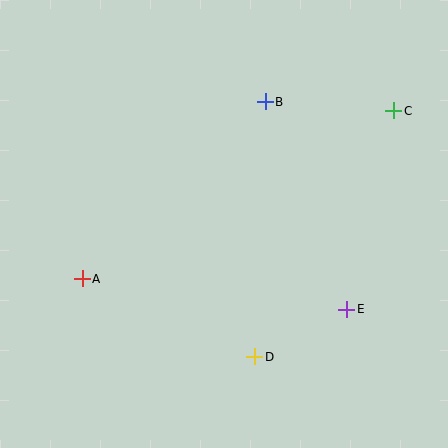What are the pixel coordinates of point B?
Point B is at (265, 102).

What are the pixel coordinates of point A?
Point A is at (82, 279).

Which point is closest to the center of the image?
Point B at (265, 102) is closest to the center.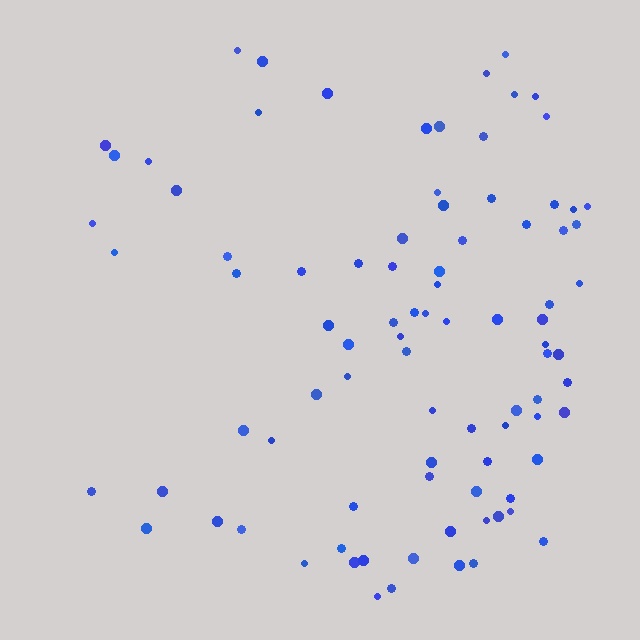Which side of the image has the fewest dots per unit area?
The left.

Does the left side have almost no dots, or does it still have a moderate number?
Still a moderate number, just noticeably fewer than the right.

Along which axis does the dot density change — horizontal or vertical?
Horizontal.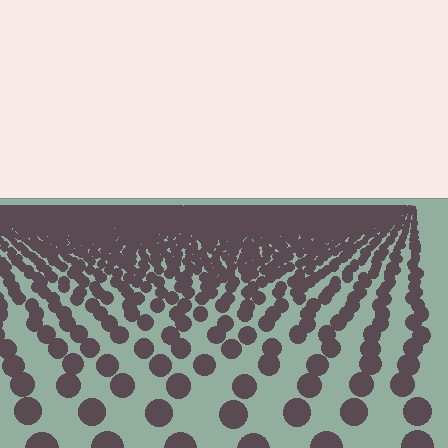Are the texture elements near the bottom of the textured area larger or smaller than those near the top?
Larger. Near the bottom, elements are closer to the viewer and appear at a bigger on-screen size.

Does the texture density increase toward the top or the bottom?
Density increases toward the top.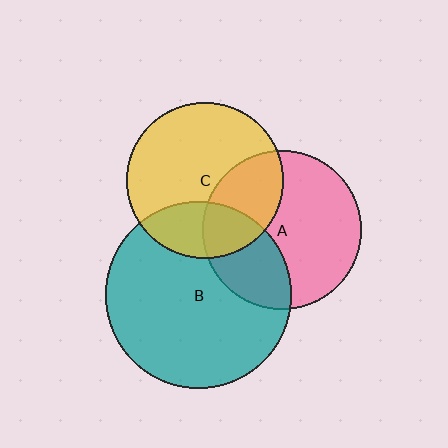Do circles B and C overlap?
Yes.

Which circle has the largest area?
Circle B (teal).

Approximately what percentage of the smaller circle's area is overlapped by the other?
Approximately 25%.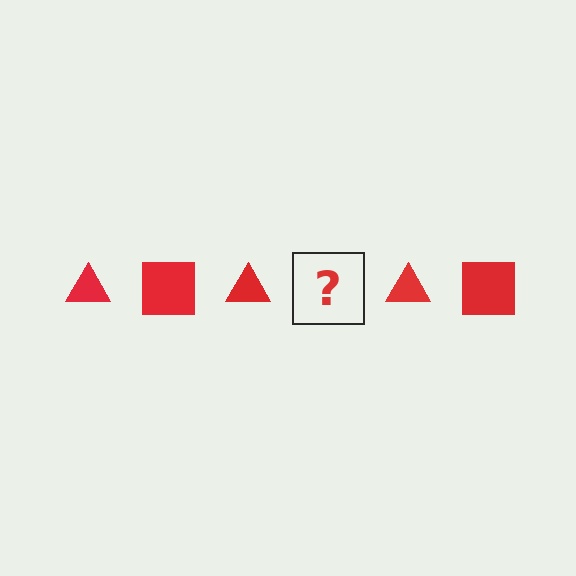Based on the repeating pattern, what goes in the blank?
The blank should be a red square.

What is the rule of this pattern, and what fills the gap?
The rule is that the pattern cycles through triangle, square shapes in red. The gap should be filled with a red square.